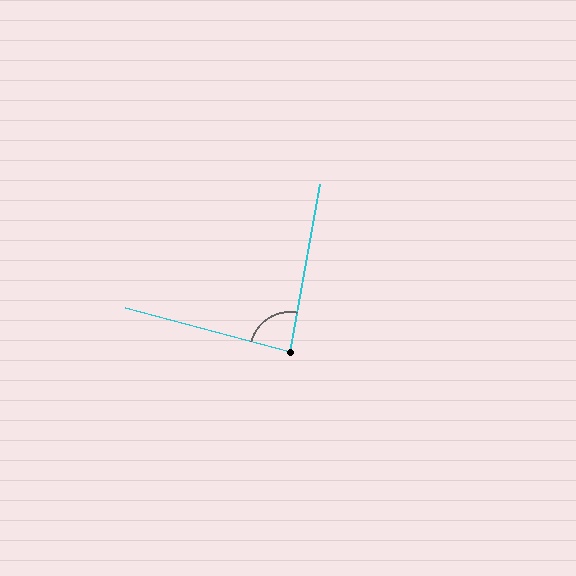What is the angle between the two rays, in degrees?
Approximately 86 degrees.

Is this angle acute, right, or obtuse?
It is approximately a right angle.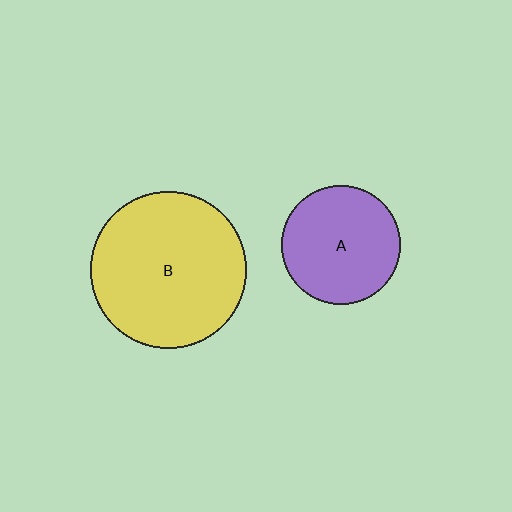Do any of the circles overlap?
No, none of the circles overlap.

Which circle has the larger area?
Circle B (yellow).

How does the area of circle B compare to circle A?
Approximately 1.7 times.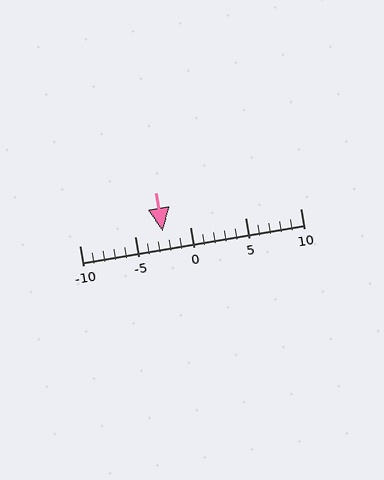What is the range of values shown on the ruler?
The ruler shows values from -10 to 10.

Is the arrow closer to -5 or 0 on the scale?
The arrow is closer to 0.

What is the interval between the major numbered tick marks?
The major tick marks are spaced 5 units apart.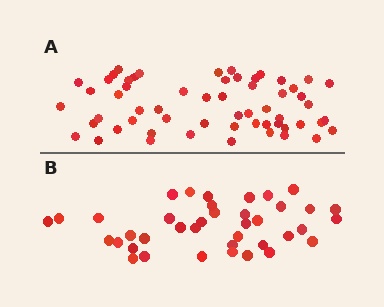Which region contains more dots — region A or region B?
Region A (the top region) has more dots.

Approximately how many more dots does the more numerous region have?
Region A has approximately 20 more dots than region B.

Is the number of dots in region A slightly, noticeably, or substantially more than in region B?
Region A has substantially more. The ratio is roughly 1.5 to 1.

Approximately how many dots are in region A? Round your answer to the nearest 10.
About 60 dots. (The exact count is 58, which rounds to 60.)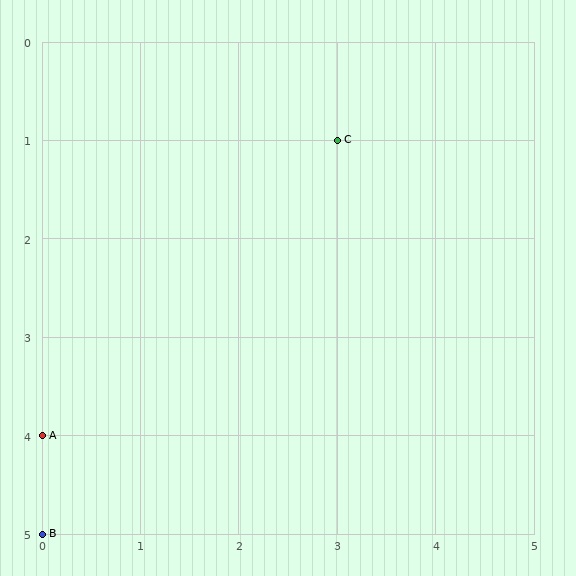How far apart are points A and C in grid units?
Points A and C are 3 columns and 3 rows apart (about 4.2 grid units diagonally).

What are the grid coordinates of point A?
Point A is at grid coordinates (0, 4).